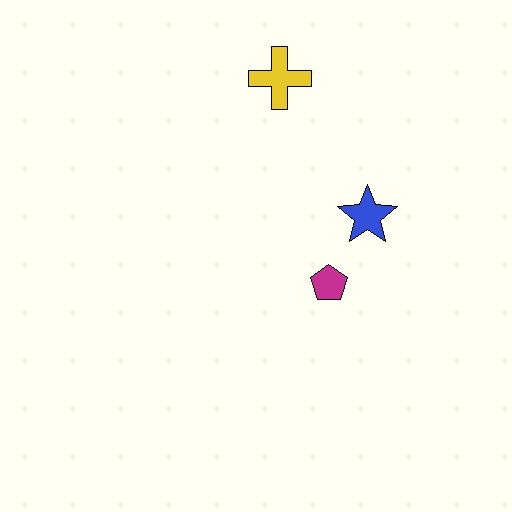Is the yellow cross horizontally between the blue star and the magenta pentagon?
No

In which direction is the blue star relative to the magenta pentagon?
The blue star is above the magenta pentagon.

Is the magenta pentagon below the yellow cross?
Yes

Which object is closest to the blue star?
The magenta pentagon is closest to the blue star.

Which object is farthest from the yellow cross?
The magenta pentagon is farthest from the yellow cross.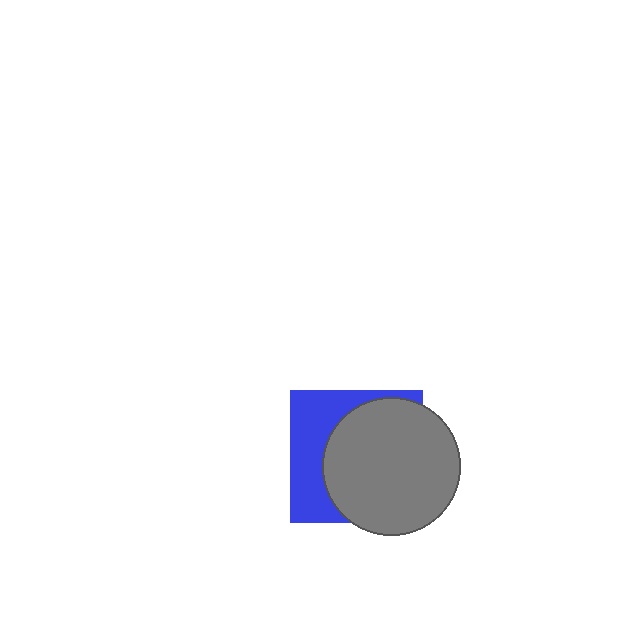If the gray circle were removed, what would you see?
You would see the complete blue square.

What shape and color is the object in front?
The object in front is a gray circle.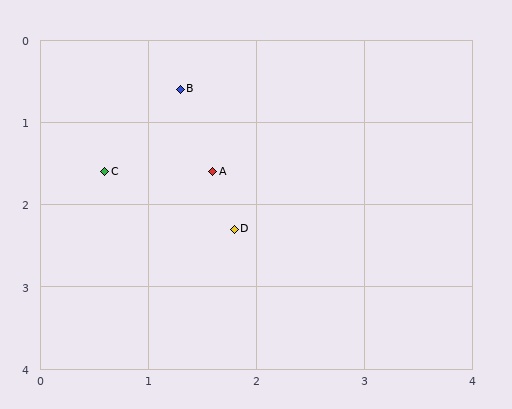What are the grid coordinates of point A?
Point A is at approximately (1.6, 1.6).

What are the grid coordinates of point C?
Point C is at approximately (0.6, 1.6).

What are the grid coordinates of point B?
Point B is at approximately (1.3, 0.6).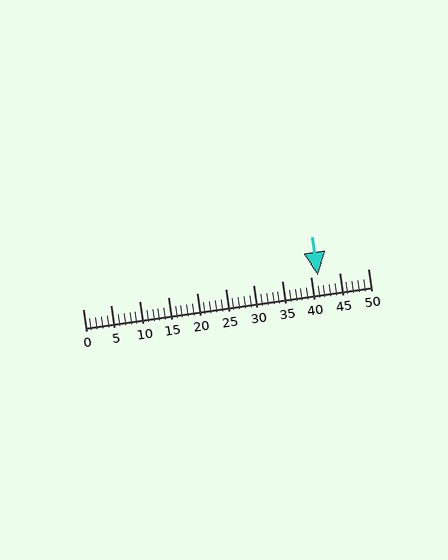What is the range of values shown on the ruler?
The ruler shows values from 0 to 50.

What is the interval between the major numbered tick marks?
The major tick marks are spaced 5 units apart.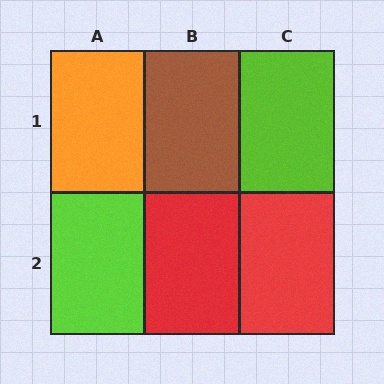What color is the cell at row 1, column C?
Lime.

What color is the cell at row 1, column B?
Brown.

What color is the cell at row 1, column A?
Orange.